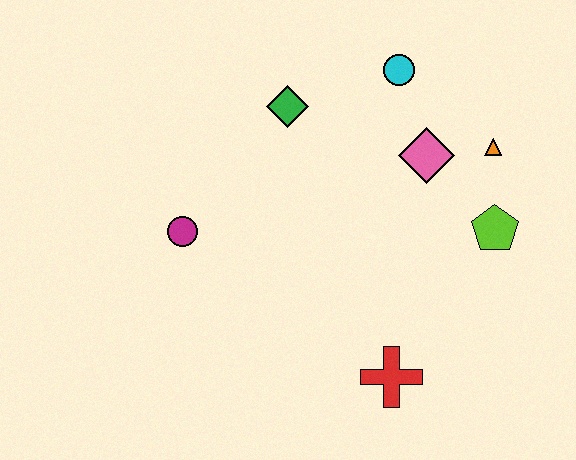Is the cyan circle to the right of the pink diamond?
No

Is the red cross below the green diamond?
Yes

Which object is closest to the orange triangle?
The pink diamond is closest to the orange triangle.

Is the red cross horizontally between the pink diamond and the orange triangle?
No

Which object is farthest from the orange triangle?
The magenta circle is farthest from the orange triangle.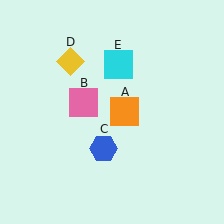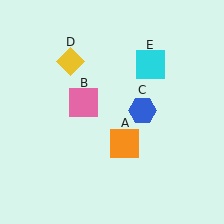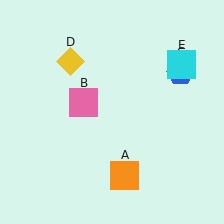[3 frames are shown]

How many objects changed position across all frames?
3 objects changed position: orange square (object A), blue hexagon (object C), cyan square (object E).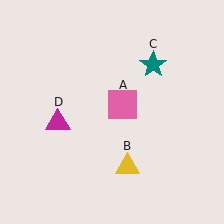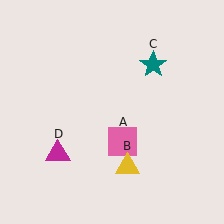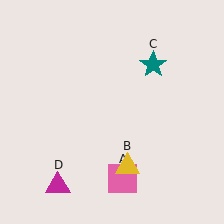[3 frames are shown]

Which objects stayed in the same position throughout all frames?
Yellow triangle (object B) and teal star (object C) remained stationary.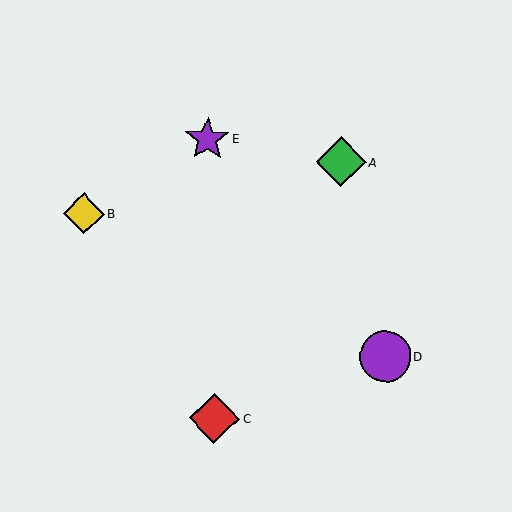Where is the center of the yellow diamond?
The center of the yellow diamond is at (84, 214).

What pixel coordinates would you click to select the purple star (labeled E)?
Click at (207, 139) to select the purple star E.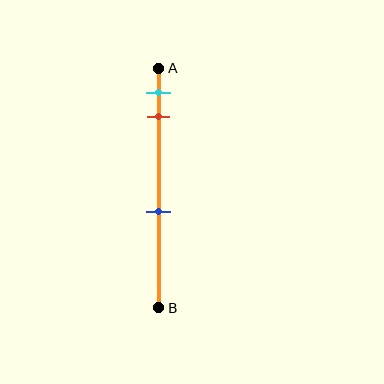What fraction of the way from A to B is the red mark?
The red mark is approximately 20% (0.2) of the way from A to B.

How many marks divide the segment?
There are 3 marks dividing the segment.